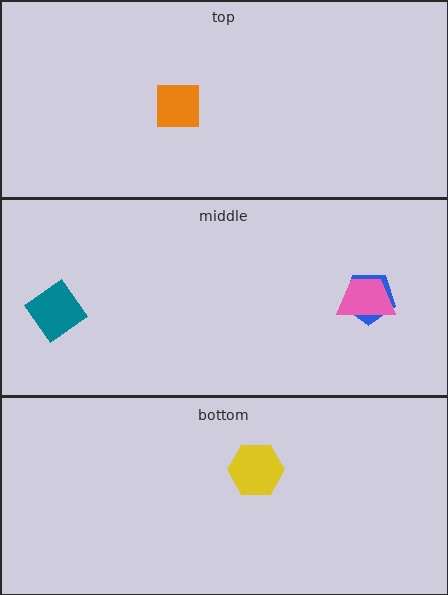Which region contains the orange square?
The top region.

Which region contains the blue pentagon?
The middle region.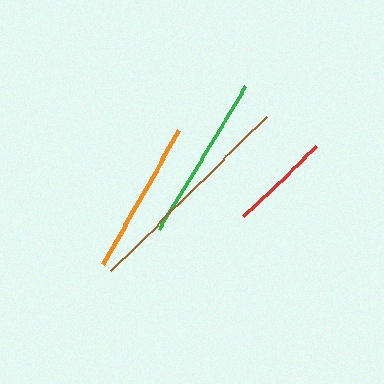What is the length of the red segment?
The red segment is approximately 101 pixels long.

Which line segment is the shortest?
The red line is the shortest at approximately 101 pixels.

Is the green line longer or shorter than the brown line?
The brown line is longer than the green line.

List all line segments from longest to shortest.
From longest to shortest: brown, green, orange, red.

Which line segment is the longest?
The brown line is the longest at approximately 220 pixels.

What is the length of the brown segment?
The brown segment is approximately 220 pixels long.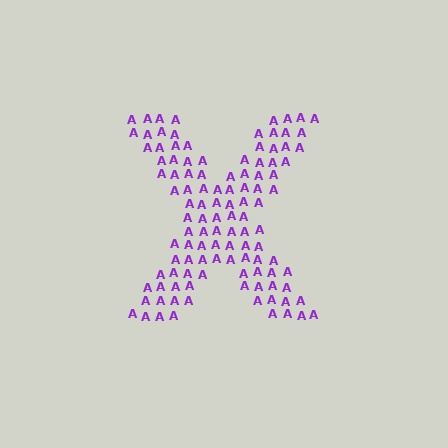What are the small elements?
The small elements are letter A's.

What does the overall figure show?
The overall figure shows the letter X.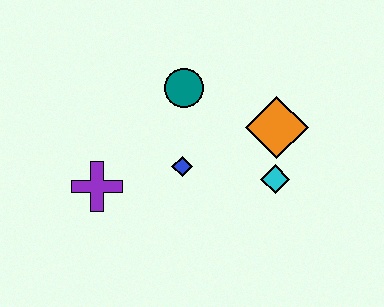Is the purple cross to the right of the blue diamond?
No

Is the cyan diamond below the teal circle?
Yes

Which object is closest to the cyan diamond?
The orange diamond is closest to the cyan diamond.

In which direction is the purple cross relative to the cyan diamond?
The purple cross is to the left of the cyan diamond.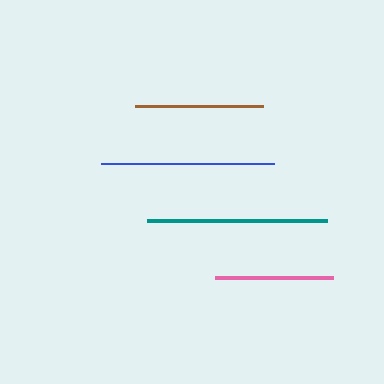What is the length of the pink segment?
The pink segment is approximately 118 pixels long.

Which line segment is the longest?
The teal line is the longest at approximately 180 pixels.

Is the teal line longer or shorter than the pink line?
The teal line is longer than the pink line.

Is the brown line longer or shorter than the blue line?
The blue line is longer than the brown line.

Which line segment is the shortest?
The pink line is the shortest at approximately 118 pixels.